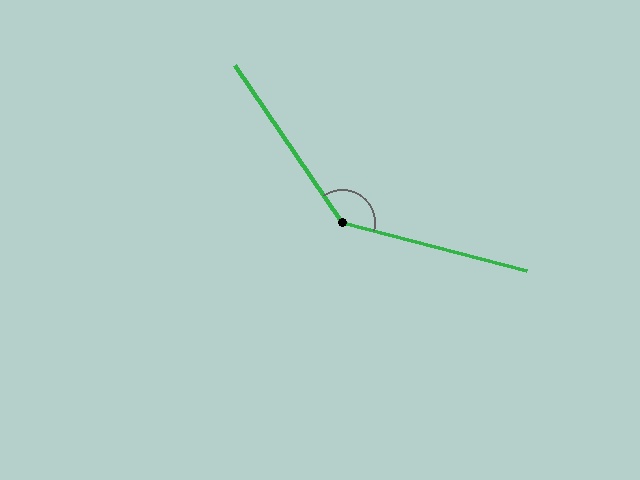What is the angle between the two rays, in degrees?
Approximately 138 degrees.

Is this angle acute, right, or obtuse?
It is obtuse.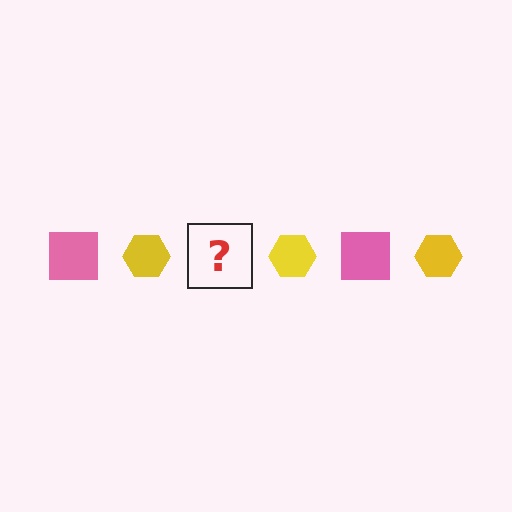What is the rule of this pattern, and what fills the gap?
The rule is that the pattern alternates between pink square and yellow hexagon. The gap should be filled with a pink square.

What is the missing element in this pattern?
The missing element is a pink square.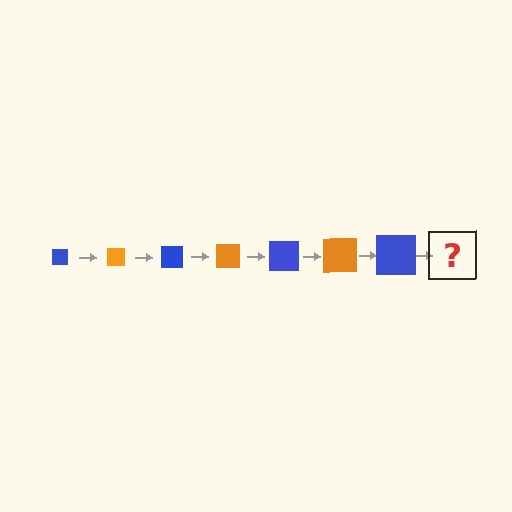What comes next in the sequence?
The next element should be an orange square, larger than the previous one.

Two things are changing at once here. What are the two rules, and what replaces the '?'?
The two rules are that the square grows larger each step and the color cycles through blue and orange. The '?' should be an orange square, larger than the previous one.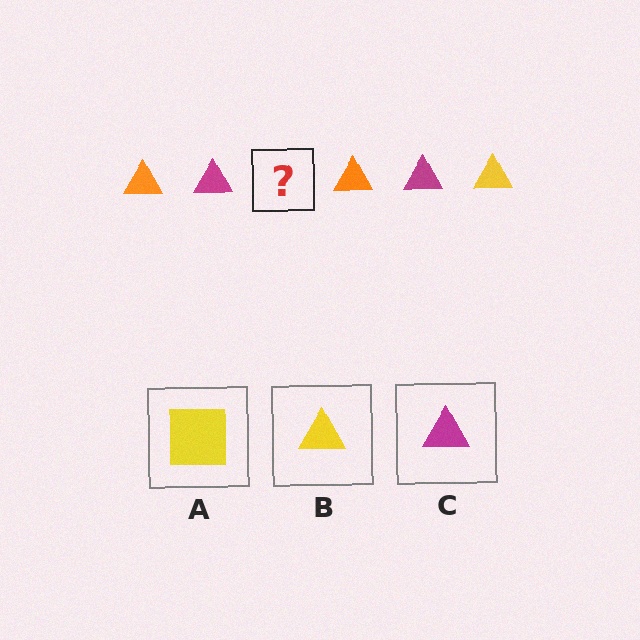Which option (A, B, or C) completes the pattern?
B.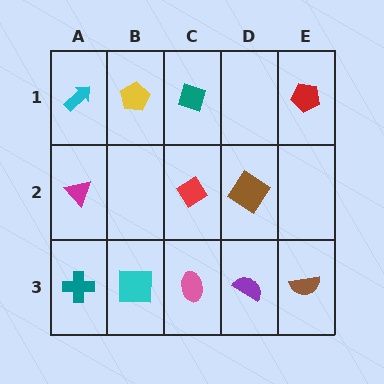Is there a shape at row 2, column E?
No, that cell is empty.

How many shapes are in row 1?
4 shapes.